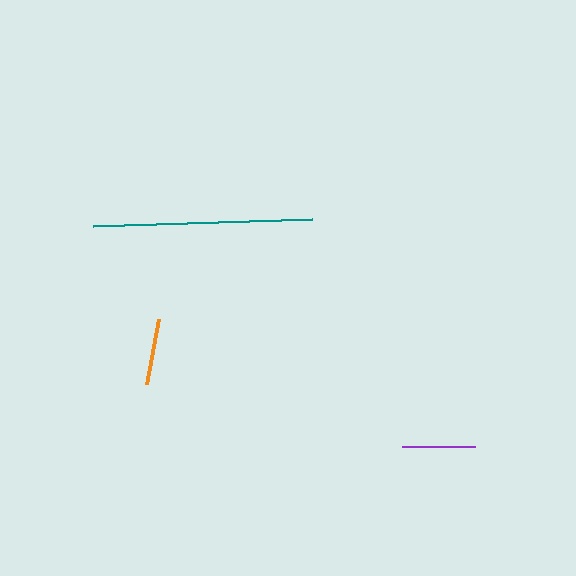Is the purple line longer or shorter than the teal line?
The teal line is longer than the purple line.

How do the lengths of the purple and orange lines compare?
The purple and orange lines are approximately the same length.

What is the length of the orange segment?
The orange segment is approximately 66 pixels long.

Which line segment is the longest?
The teal line is the longest at approximately 218 pixels.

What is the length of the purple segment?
The purple segment is approximately 73 pixels long.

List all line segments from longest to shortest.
From longest to shortest: teal, purple, orange.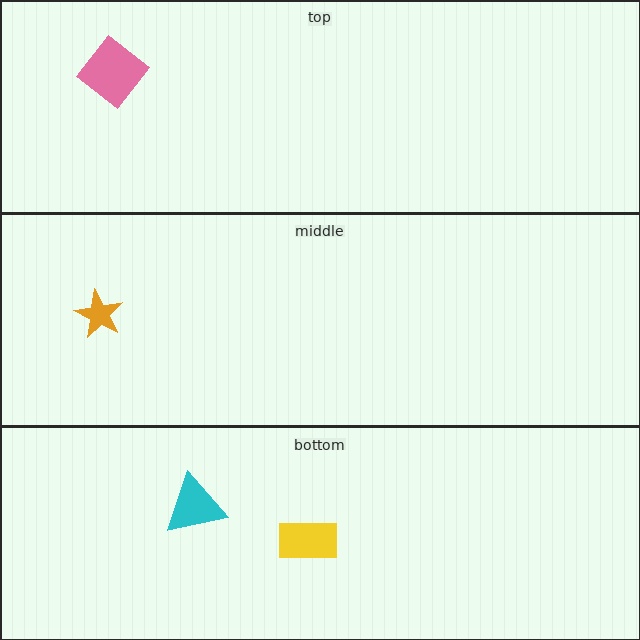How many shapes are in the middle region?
1.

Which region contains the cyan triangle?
The bottom region.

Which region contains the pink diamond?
The top region.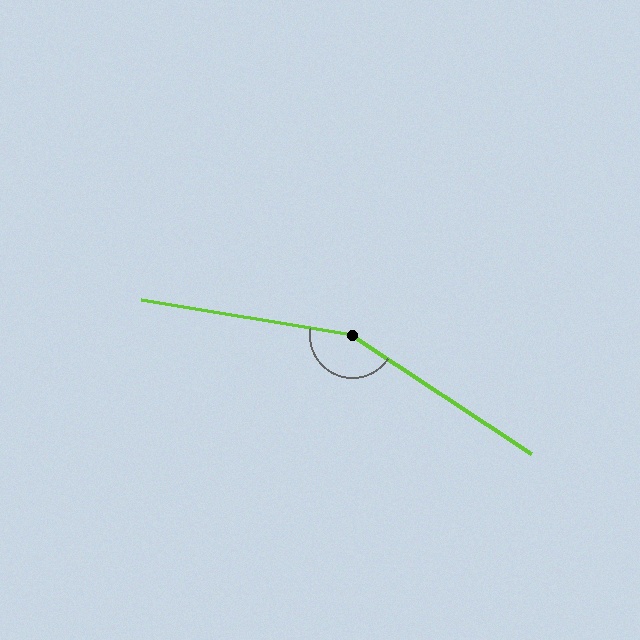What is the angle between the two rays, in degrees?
Approximately 156 degrees.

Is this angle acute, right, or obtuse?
It is obtuse.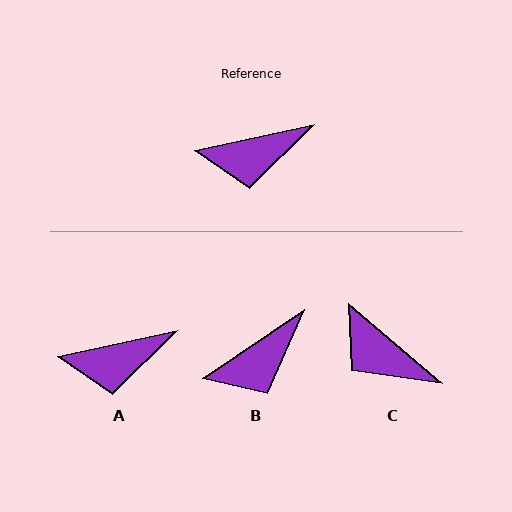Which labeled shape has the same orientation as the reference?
A.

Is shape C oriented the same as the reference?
No, it is off by about 52 degrees.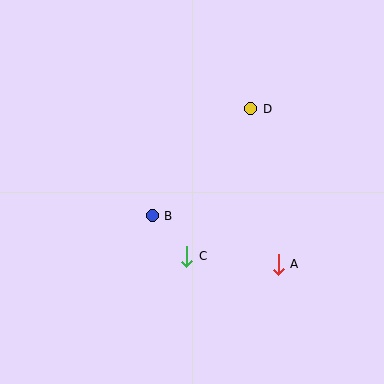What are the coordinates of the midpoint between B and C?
The midpoint between B and C is at (169, 236).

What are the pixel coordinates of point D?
Point D is at (251, 109).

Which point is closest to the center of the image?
Point B at (152, 216) is closest to the center.